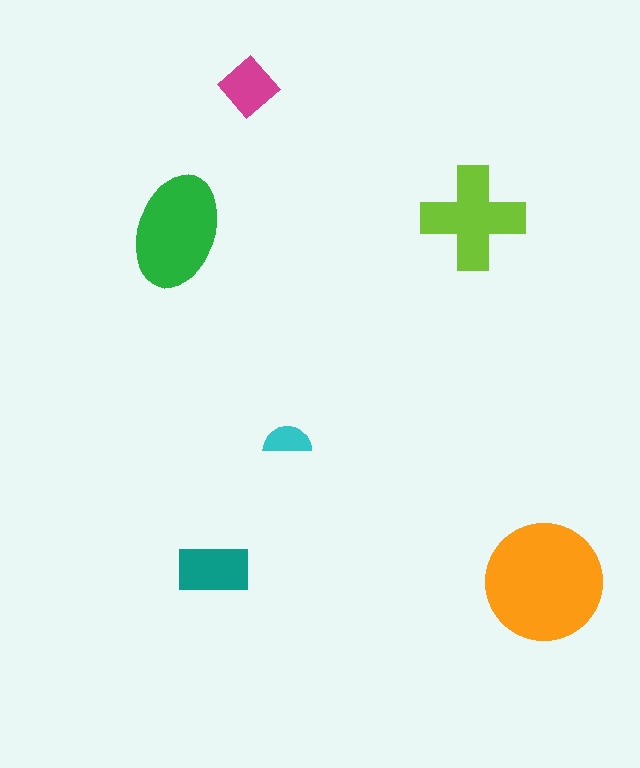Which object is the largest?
The orange circle.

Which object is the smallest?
The cyan semicircle.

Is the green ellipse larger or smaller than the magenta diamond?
Larger.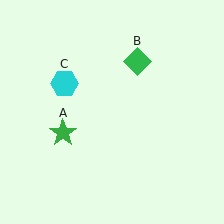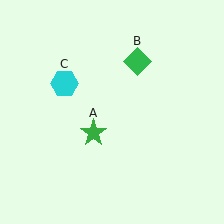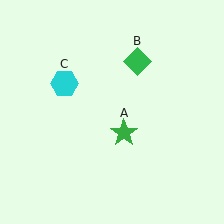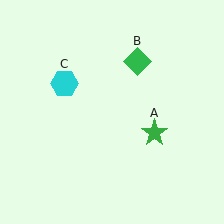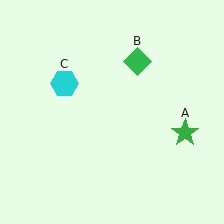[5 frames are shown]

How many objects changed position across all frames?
1 object changed position: green star (object A).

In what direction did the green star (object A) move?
The green star (object A) moved right.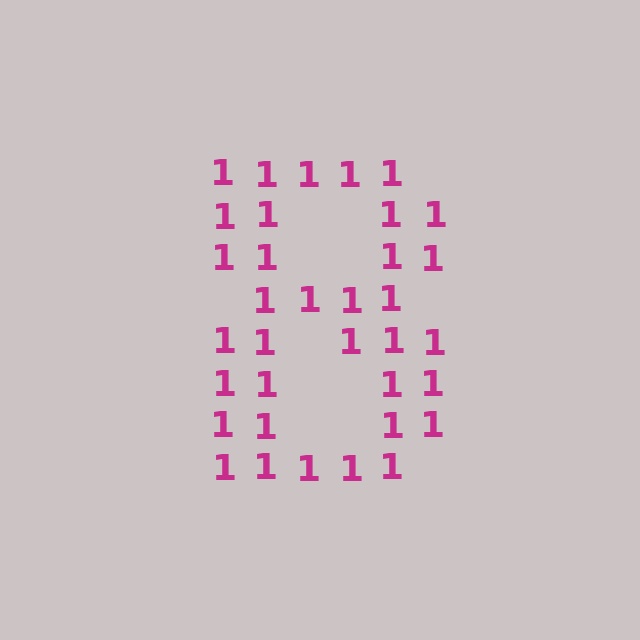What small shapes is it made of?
It is made of small digit 1's.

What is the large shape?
The large shape is the digit 8.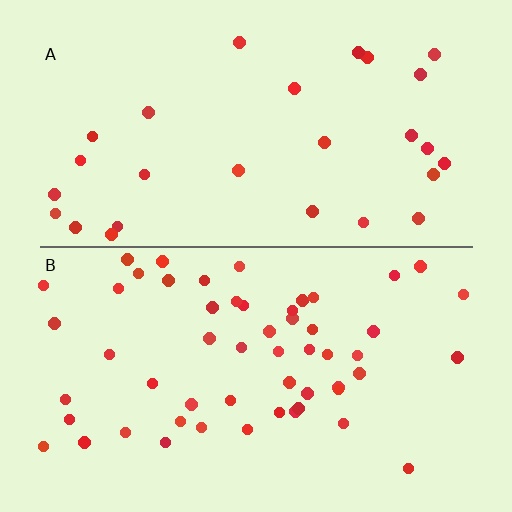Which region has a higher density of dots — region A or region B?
B (the bottom).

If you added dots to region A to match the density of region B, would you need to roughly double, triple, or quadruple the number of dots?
Approximately double.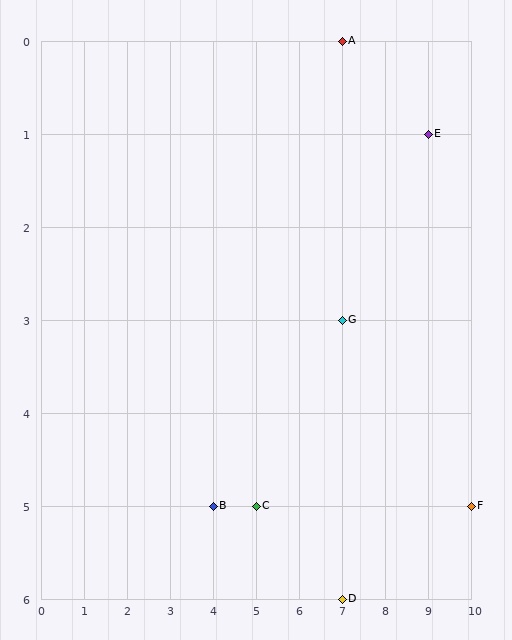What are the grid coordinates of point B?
Point B is at grid coordinates (4, 5).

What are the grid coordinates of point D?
Point D is at grid coordinates (7, 6).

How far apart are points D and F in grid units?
Points D and F are 3 columns and 1 row apart (about 3.2 grid units diagonally).